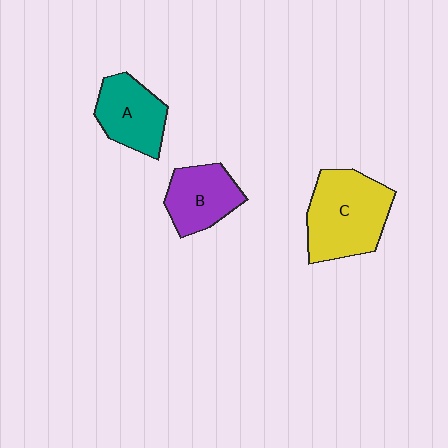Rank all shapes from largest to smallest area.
From largest to smallest: C (yellow), A (teal), B (purple).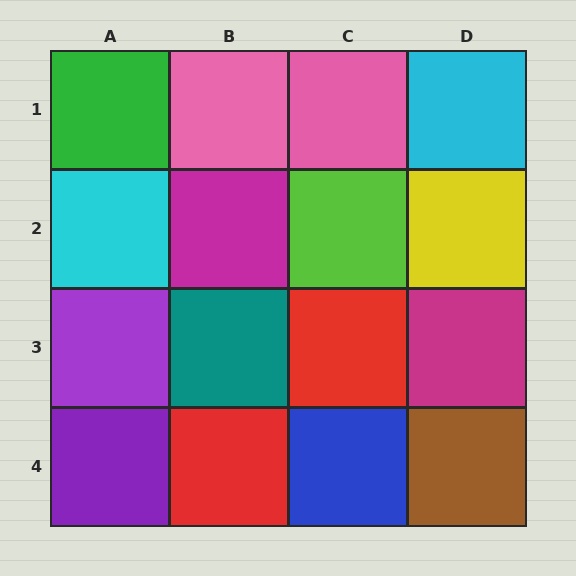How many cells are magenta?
2 cells are magenta.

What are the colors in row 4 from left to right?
Purple, red, blue, brown.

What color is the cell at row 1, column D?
Cyan.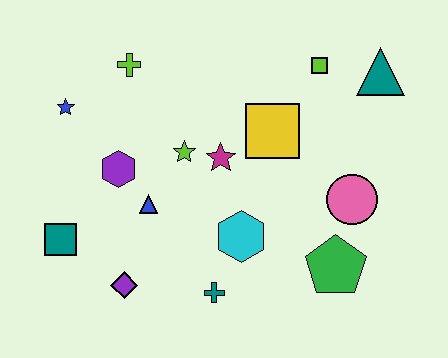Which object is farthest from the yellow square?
The teal square is farthest from the yellow square.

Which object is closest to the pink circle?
The green pentagon is closest to the pink circle.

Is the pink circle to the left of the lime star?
No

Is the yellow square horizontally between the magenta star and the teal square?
No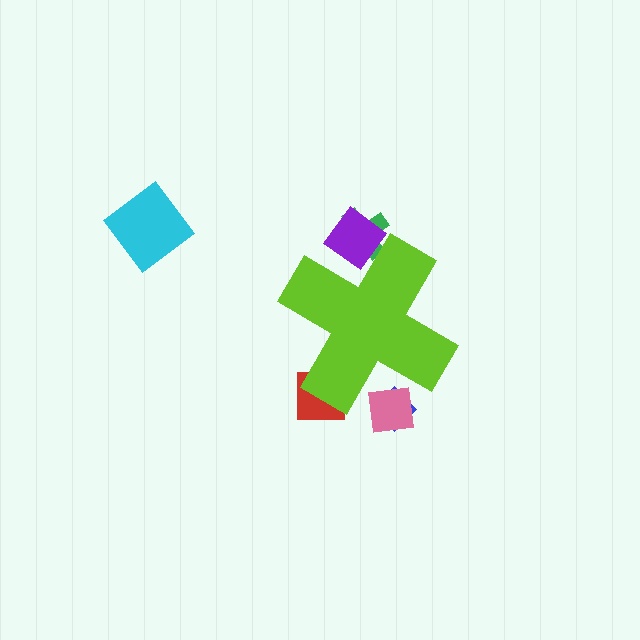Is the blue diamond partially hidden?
Yes, the blue diamond is partially hidden behind the lime cross.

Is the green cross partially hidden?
Yes, the green cross is partially hidden behind the lime cross.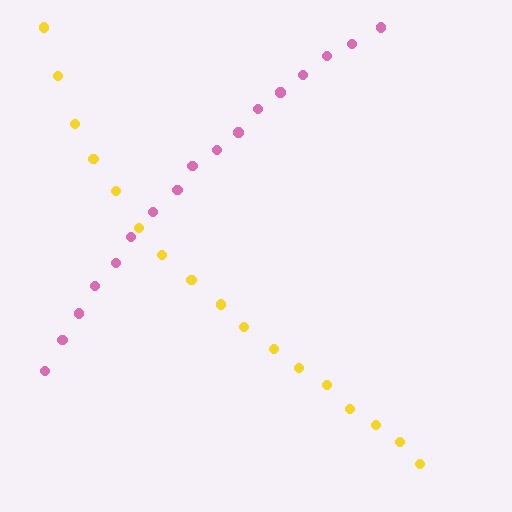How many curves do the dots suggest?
There are 2 distinct paths.